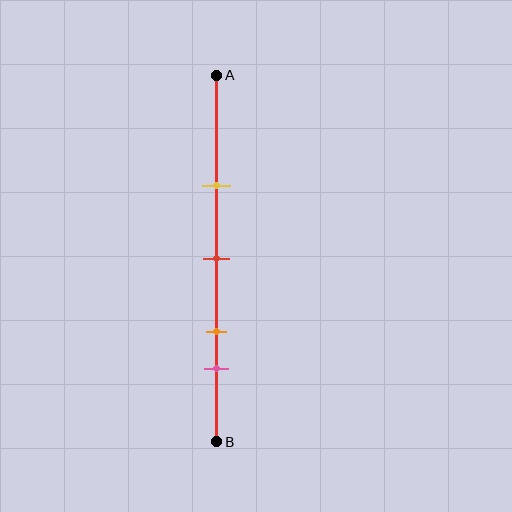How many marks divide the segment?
There are 4 marks dividing the segment.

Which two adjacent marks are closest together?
The orange and pink marks are the closest adjacent pair.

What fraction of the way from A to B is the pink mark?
The pink mark is approximately 80% (0.8) of the way from A to B.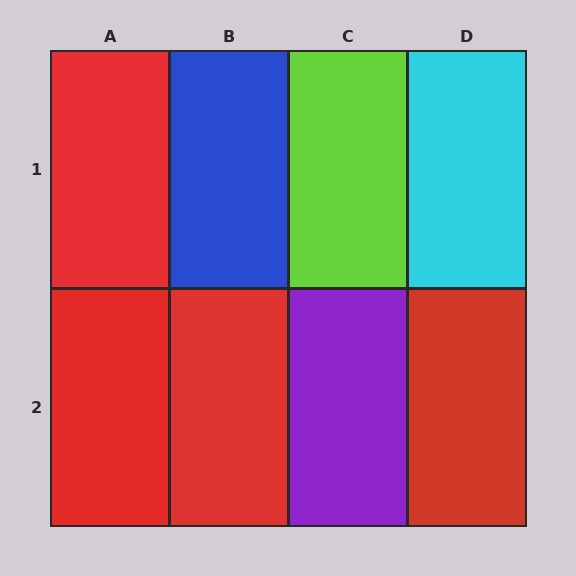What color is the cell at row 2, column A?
Red.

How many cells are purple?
1 cell is purple.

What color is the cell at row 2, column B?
Red.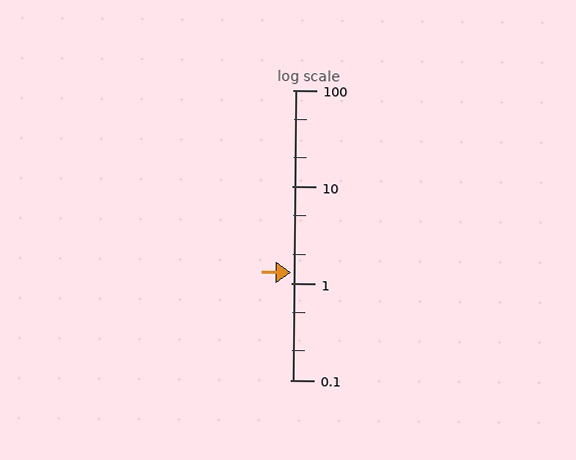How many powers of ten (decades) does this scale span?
The scale spans 3 decades, from 0.1 to 100.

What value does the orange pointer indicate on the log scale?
The pointer indicates approximately 1.3.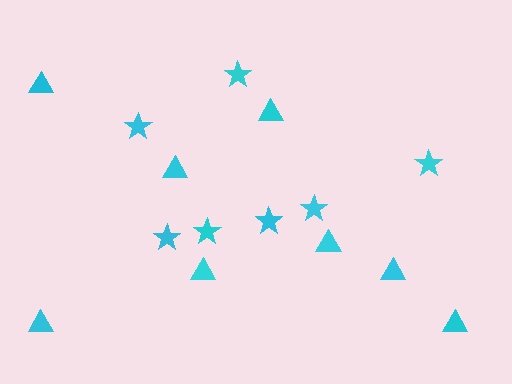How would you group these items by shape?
There are 2 groups: one group of stars (7) and one group of triangles (8).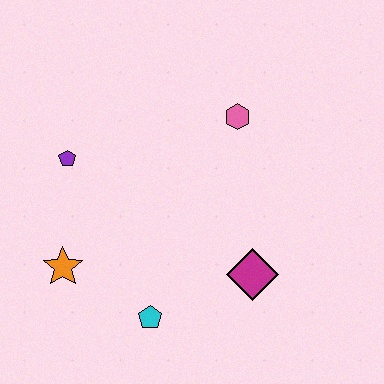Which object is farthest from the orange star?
The pink hexagon is farthest from the orange star.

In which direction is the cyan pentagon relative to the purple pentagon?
The cyan pentagon is below the purple pentagon.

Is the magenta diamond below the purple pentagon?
Yes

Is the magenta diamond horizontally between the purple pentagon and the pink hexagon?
No